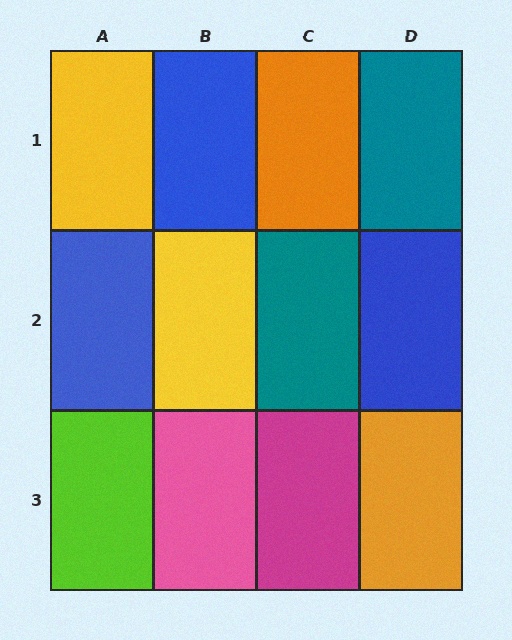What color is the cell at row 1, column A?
Yellow.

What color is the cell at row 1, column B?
Blue.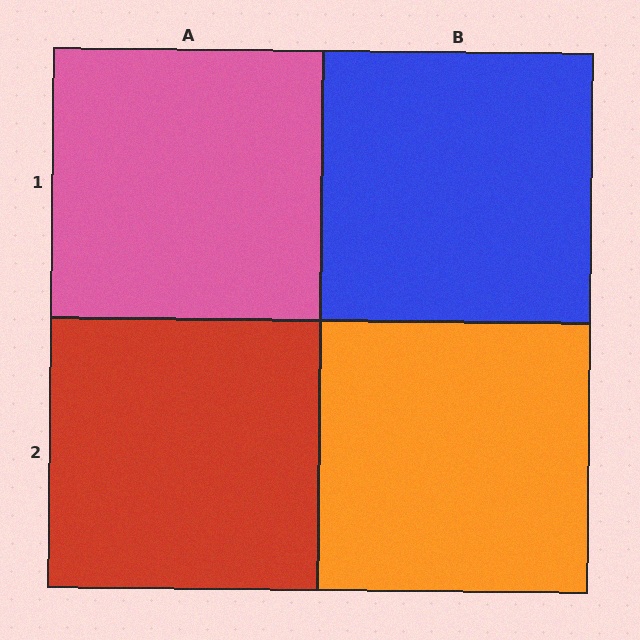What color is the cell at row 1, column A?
Pink.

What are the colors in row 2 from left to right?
Red, orange.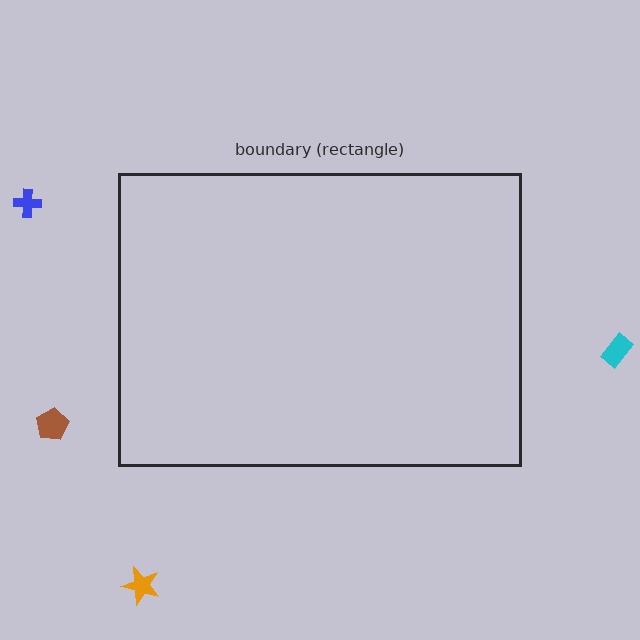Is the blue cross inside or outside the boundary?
Outside.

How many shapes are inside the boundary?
0 inside, 4 outside.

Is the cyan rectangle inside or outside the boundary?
Outside.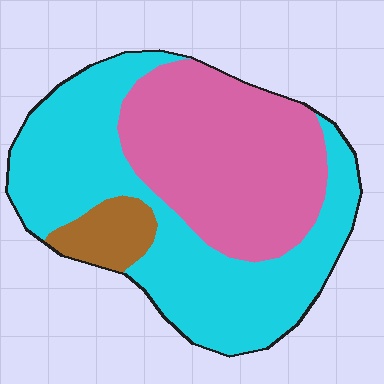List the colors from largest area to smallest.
From largest to smallest: cyan, pink, brown.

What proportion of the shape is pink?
Pink covers around 40% of the shape.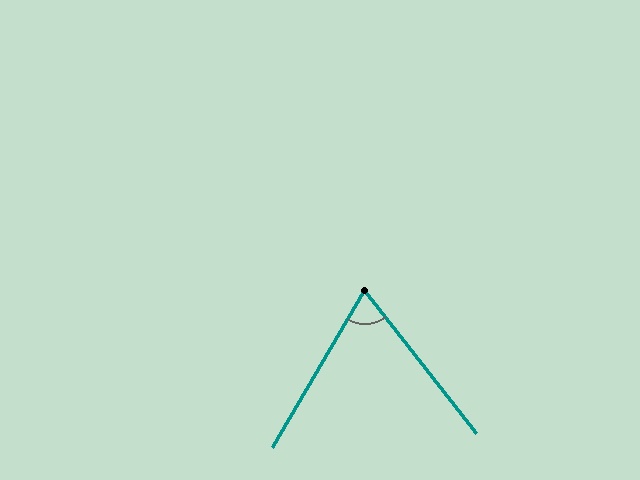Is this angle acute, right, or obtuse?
It is acute.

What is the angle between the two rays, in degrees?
Approximately 69 degrees.